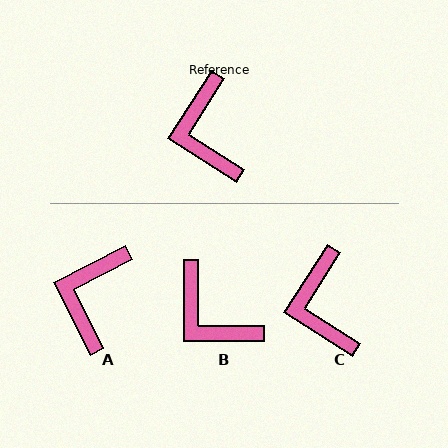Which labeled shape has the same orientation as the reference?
C.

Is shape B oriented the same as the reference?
No, it is off by about 33 degrees.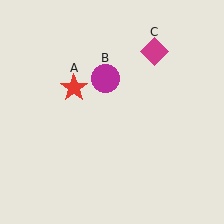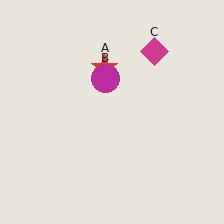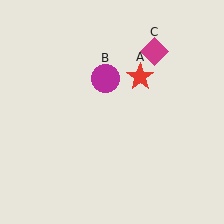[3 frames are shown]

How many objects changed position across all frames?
1 object changed position: red star (object A).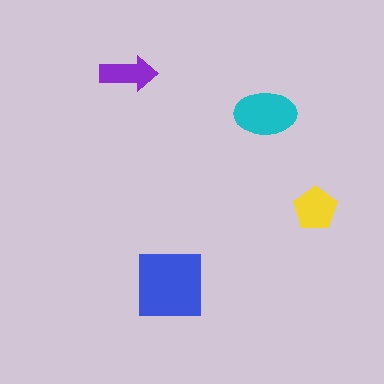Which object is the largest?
The blue square.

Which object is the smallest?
The purple arrow.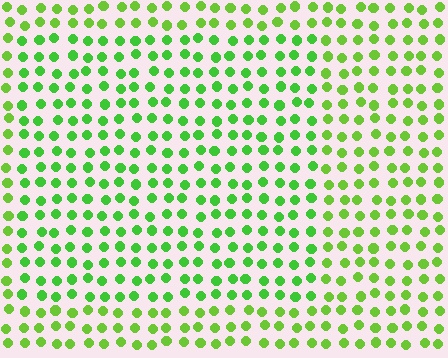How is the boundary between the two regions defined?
The boundary is defined purely by a slight shift in hue (about 19 degrees). Spacing, size, and orientation are identical on both sides.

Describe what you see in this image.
The image is filled with small lime elements in a uniform arrangement. A rectangle-shaped region is visible where the elements are tinted to a slightly different hue, forming a subtle color boundary.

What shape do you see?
I see a rectangle.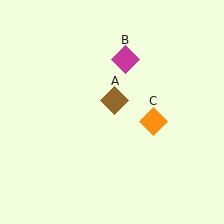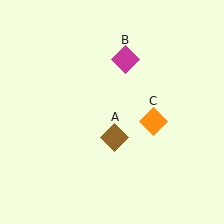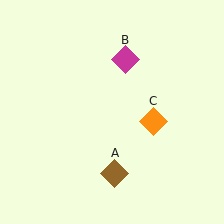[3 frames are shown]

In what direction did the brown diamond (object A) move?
The brown diamond (object A) moved down.